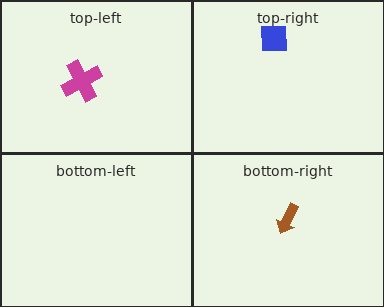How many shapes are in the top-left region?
1.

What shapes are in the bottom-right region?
The brown arrow.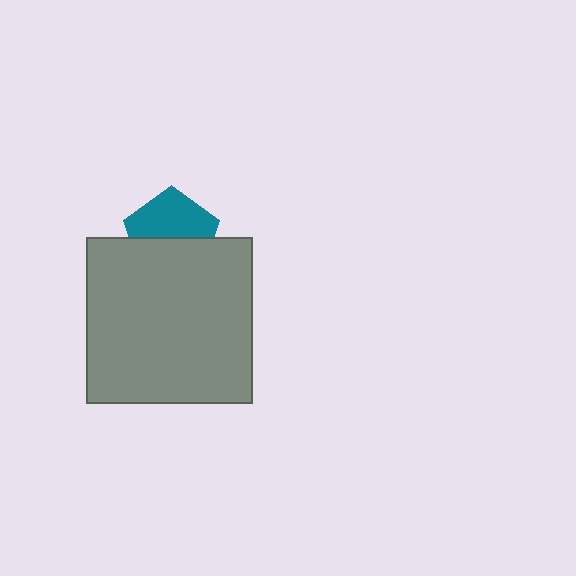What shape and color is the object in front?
The object in front is a gray square.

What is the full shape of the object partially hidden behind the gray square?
The partially hidden object is a teal pentagon.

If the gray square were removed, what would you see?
You would see the complete teal pentagon.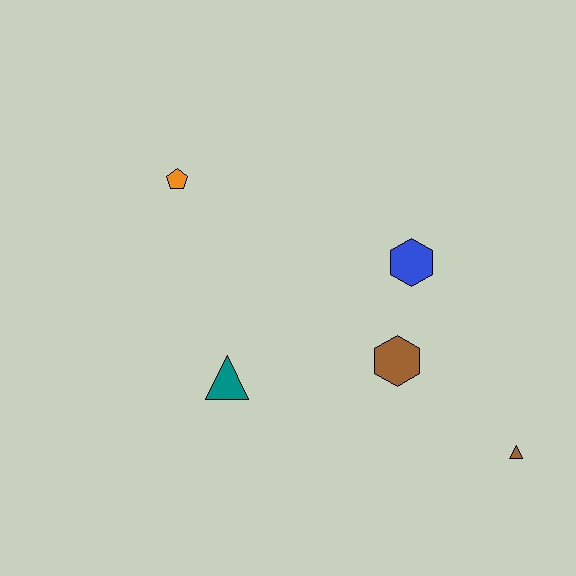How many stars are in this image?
There are no stars.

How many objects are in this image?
There are 5 objects.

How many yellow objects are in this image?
There are no yellow objects.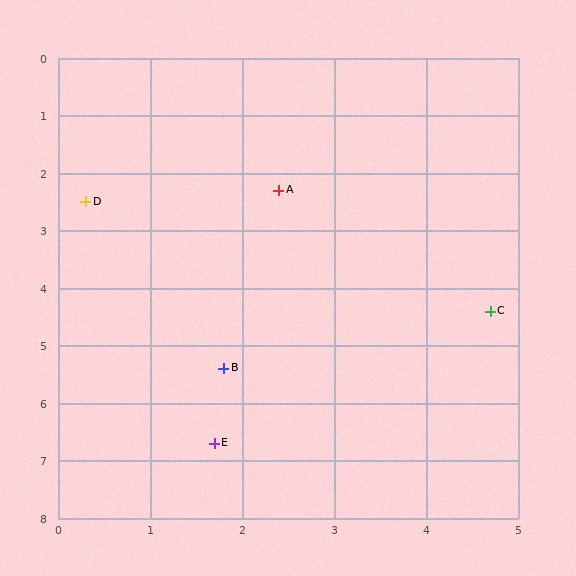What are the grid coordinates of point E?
Point E is at approximately (1.7, 6.7).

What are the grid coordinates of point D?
Point D is at approximately (0.3, 2.5).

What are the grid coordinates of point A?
Point A is at approximately (2.4, 2.3).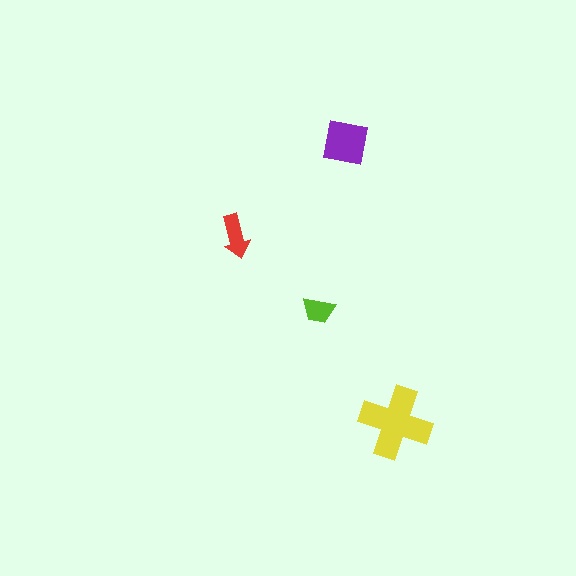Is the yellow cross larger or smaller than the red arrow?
Larger.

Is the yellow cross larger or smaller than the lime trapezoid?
Larger.